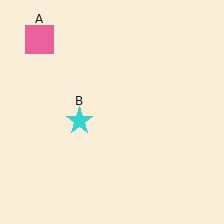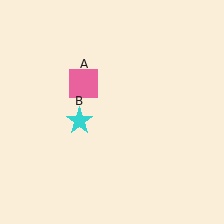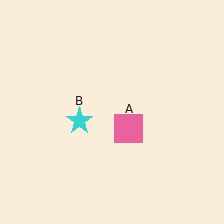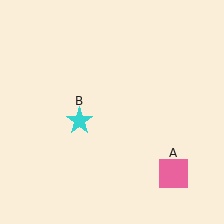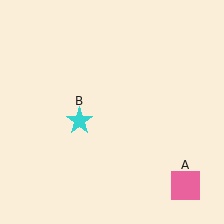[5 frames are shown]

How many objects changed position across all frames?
1 object changed position: pink square (object A).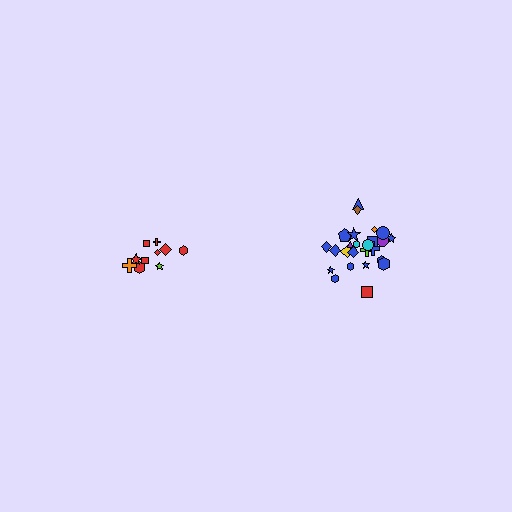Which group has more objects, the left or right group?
The right group.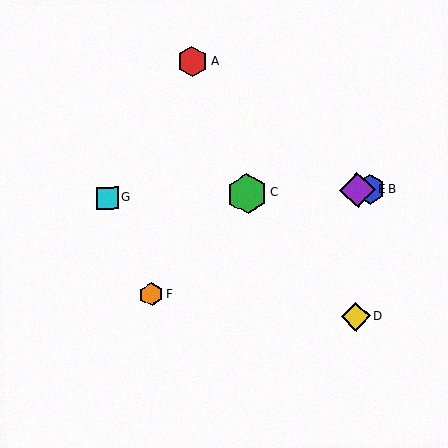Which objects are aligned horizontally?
Objects B, C, E, G are aligned horizontally.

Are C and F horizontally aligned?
No, C is at y≈193 and F is at y≈294.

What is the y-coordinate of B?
Object B is at y≈190.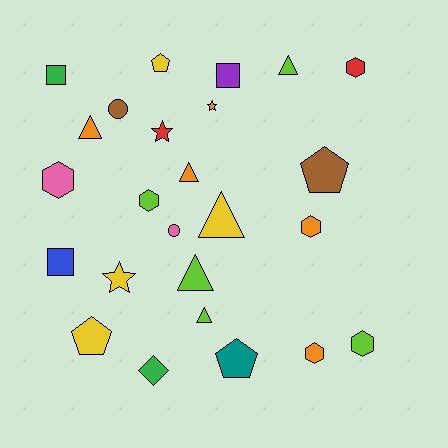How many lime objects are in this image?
There are 5 lime objects.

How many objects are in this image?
There are 25 objects.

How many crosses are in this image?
There are no crosses.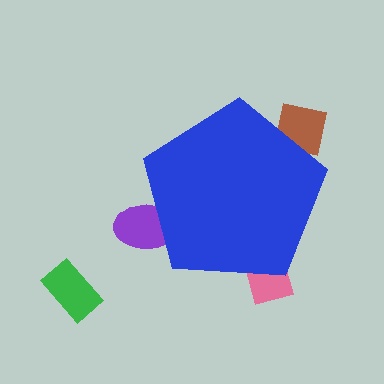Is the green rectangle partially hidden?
No, the green rectangle is fully visible.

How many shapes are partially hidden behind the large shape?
3 shapes are partially hidden.